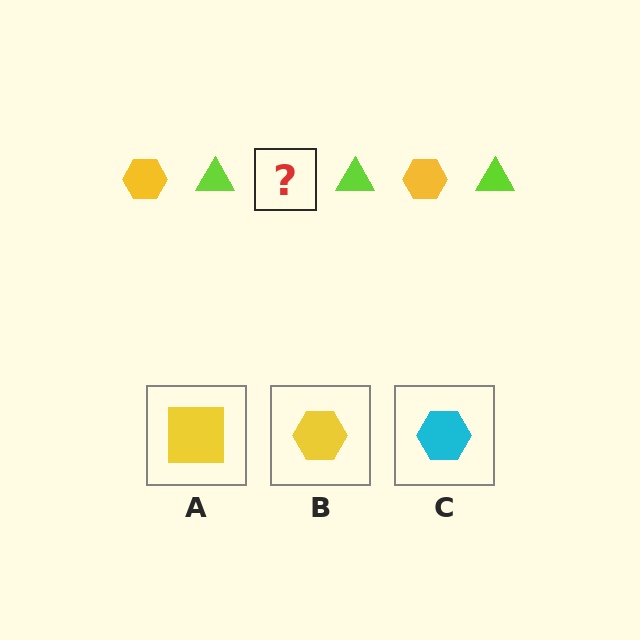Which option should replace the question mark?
Option B.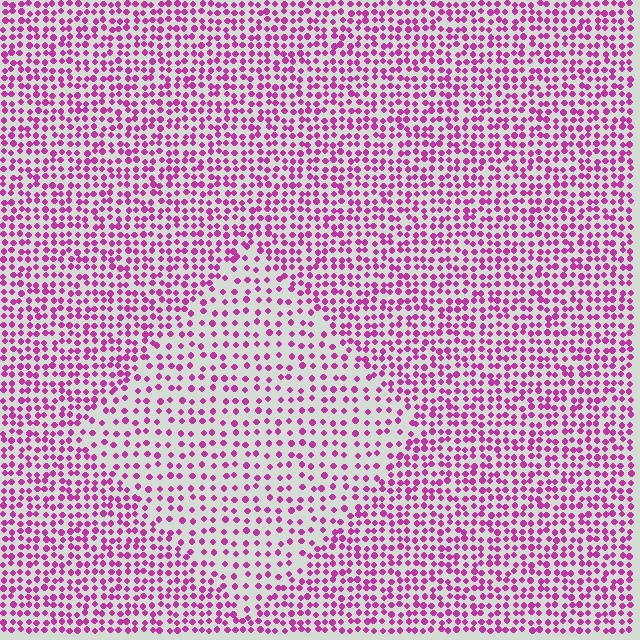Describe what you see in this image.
The image contains small magenta elements arranged at two different densities. A diamond-shaped region is visible where the elements are less densely packed than the surrounding area.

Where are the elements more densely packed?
The elements are more densely packed outside the diamond boundary.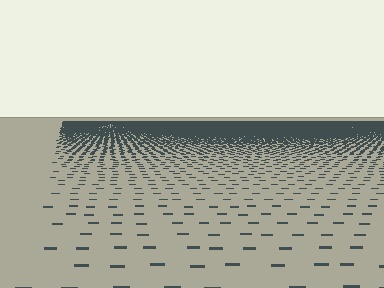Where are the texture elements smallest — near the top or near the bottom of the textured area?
Near the top.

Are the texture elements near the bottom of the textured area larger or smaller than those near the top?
Larger. Near the bottom, elements are closer to the viewer and appear at a bigger on-screen size.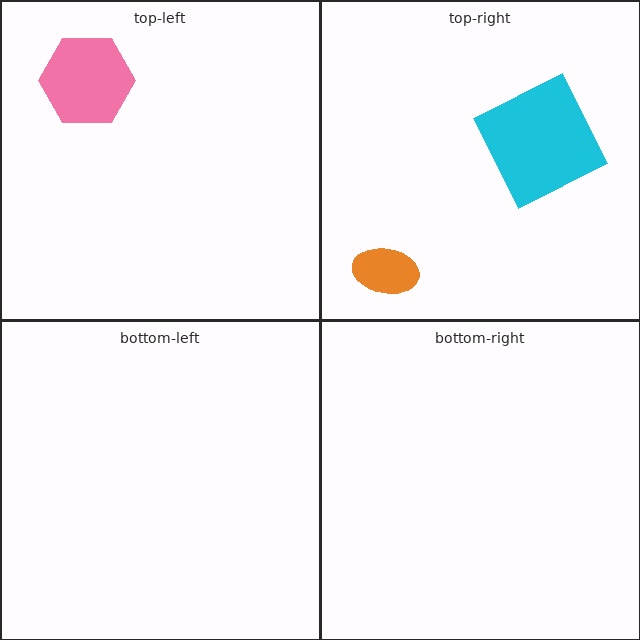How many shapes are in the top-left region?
1.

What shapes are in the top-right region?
The cyan square, the orange ellipse.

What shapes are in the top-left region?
The pink hexagon.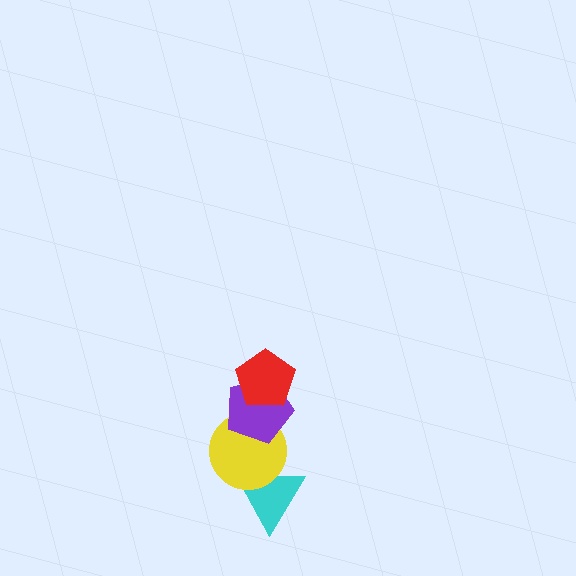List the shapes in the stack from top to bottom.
From top to bottom: the red pentagon, the purple pentagon, the yellow circle, the cyan triangle.